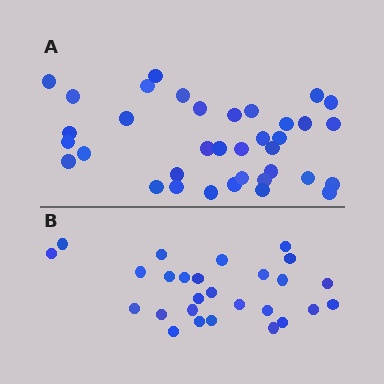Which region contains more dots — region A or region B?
Region A (the top region) has more dots.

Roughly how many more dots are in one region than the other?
Region A has roughly 8 or so more dots than region B.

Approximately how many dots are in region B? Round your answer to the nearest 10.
About 30 dots. (The exact count is 27, which rounds to 30.)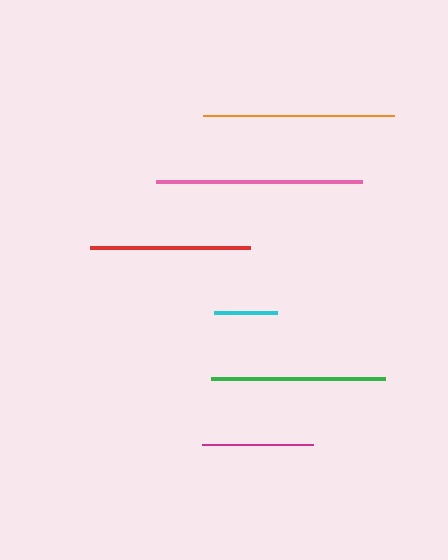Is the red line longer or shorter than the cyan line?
The red line is longer than the cyan line.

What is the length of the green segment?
The green segment is approximately 174 pixels long.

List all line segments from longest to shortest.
From longest to shortest: pink, orange, green, red, magenta, cyan.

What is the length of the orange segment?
The orange segment is approximately 190 pixels long.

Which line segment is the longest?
The pink line is the longest at approximately 206 pixels.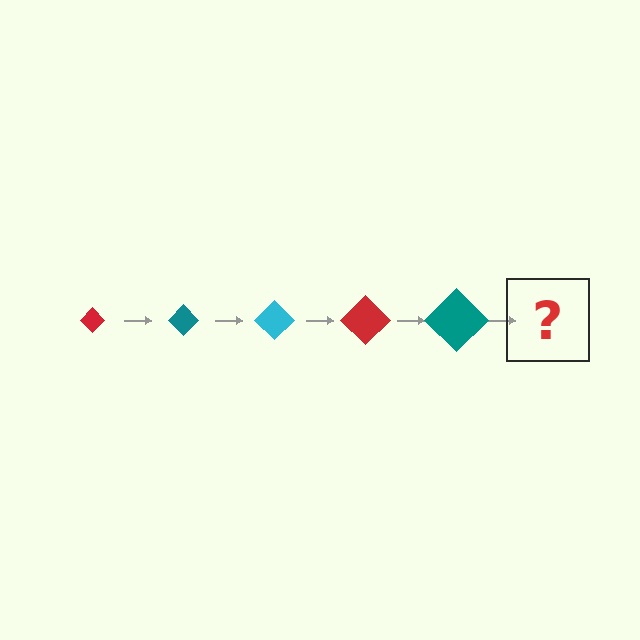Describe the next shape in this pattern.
It should be a cyan diamond, larger than the previous one.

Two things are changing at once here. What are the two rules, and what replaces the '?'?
The two rules are that the diamond grows larger each step and the color cycles through red, teal, and cyan. The '?' should be a cyan diamond, larger than the previous one.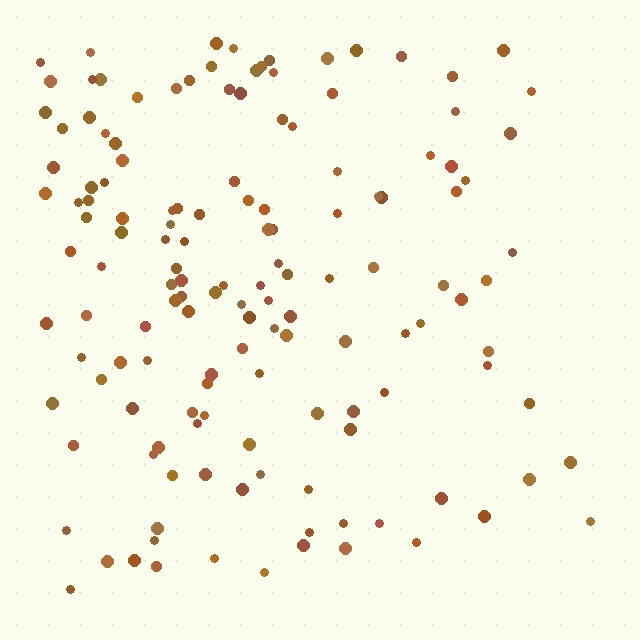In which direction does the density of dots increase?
From right to left, with the left side densest.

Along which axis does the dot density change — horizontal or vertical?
Horizontal.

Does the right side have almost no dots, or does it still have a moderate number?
Still a moderate number, just noticeably fewer than the left.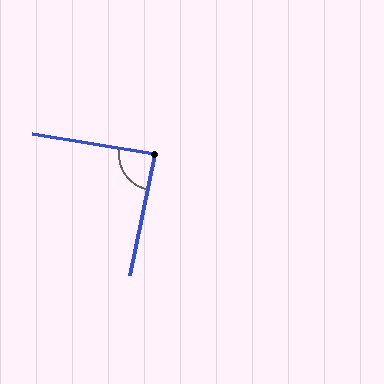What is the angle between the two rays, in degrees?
Approximately 87 degrees.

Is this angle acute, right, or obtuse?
It is approximately a right angle.